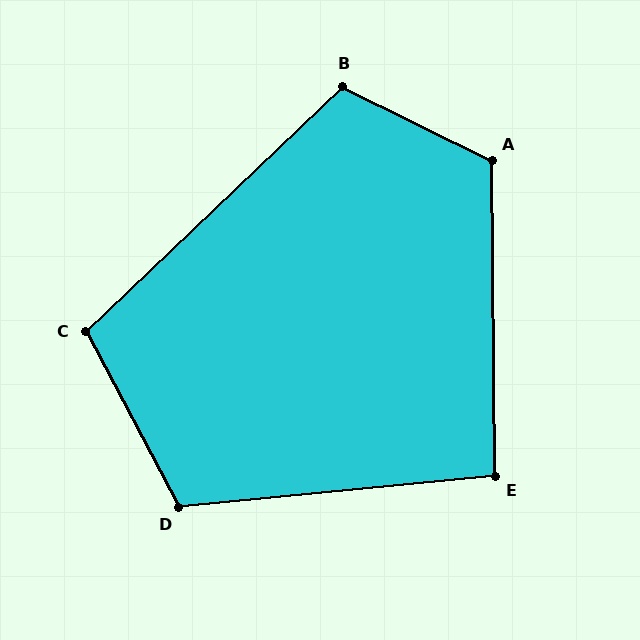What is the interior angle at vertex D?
Approximately 112 degrees (obtuse).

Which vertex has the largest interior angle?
A, at approximately 117 degrees.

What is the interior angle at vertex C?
Approximately 106 degrees (obtuse).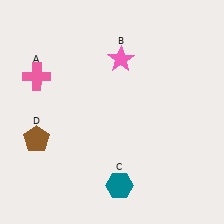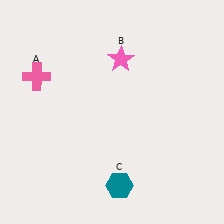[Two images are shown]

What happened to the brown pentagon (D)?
The brown pentagon (D) was removed in Image 2. It was in the bottom-left area of Image 1.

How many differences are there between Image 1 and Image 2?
There is 1 difference between the two images.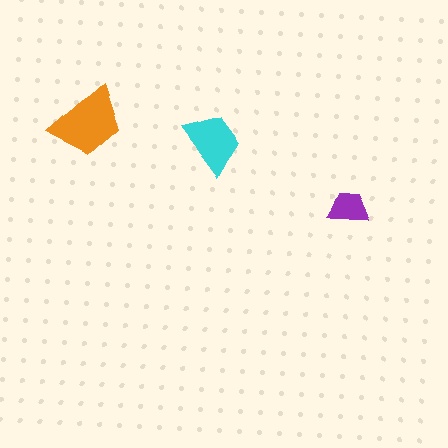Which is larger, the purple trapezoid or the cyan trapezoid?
The cyan one.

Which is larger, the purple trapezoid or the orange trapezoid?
The orange one.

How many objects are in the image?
There are 3 objects in the image.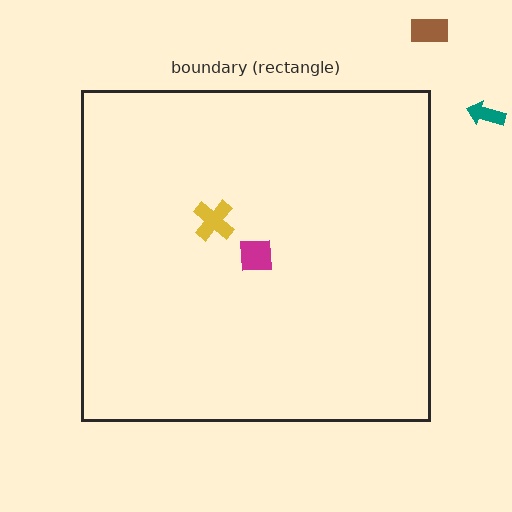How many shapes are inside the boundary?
2 inside, 2 outside.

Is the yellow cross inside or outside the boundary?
Inside.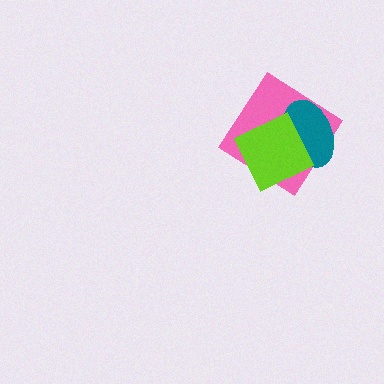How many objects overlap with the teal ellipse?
2 objects overlap with the teal ellipse.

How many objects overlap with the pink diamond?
2 objects overlap with the pink diamond.